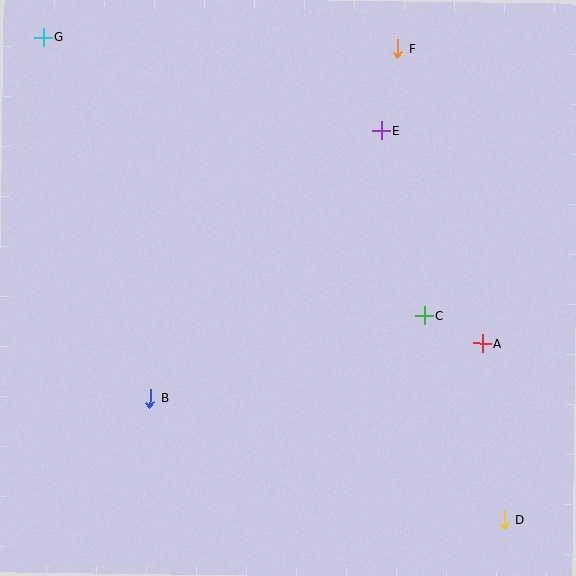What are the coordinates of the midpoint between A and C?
The midpoint between A and C is at (453, 329).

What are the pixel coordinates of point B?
Point B is at (150, 398).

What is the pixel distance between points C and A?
The distance between C and A is 65 pixels.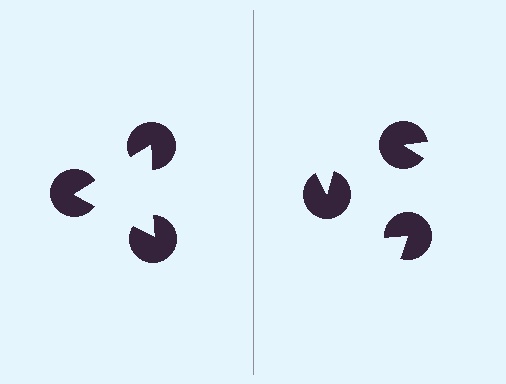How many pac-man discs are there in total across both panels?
6 — 3 on each side.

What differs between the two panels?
The pac-man discs are positioned identically on both sides; only the wedge orientations differ. On the left they align to a triangle; on the right they are misaligned.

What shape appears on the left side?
An illusory triangle.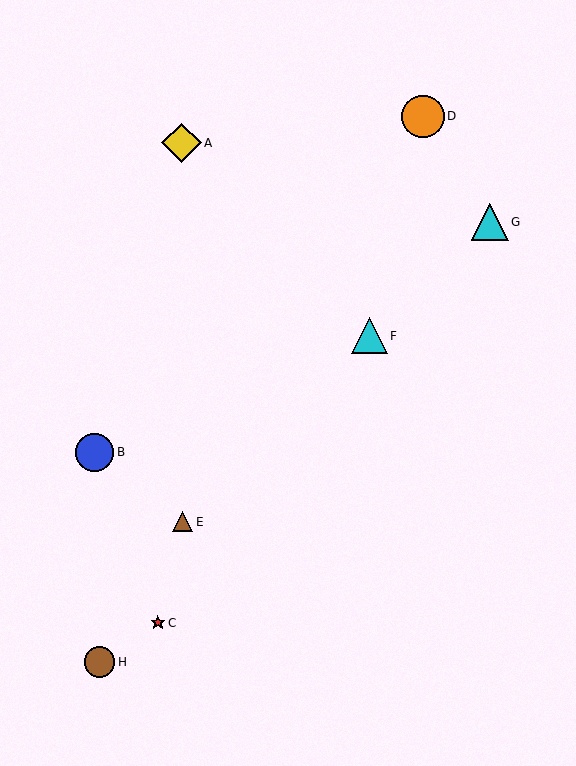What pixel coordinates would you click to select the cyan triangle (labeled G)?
Click at (490, 222) to select the cyan triangle G.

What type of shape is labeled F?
Shape F is a cyan triangle.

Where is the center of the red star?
The center of the red star is at (158, 623).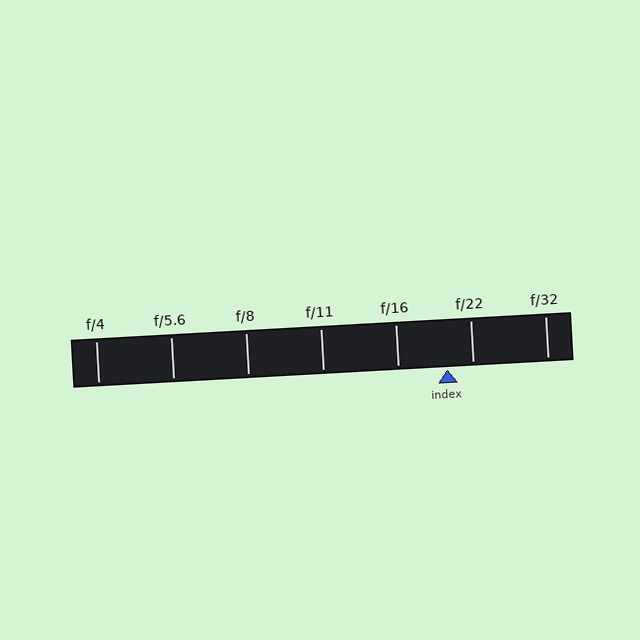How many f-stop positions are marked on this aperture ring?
There are 7 f-stop positions marked.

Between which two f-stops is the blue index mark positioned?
The index mark is between f/16 and f/22.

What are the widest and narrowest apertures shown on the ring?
The widest aperture shown is f/4 and the narrowest is f/32.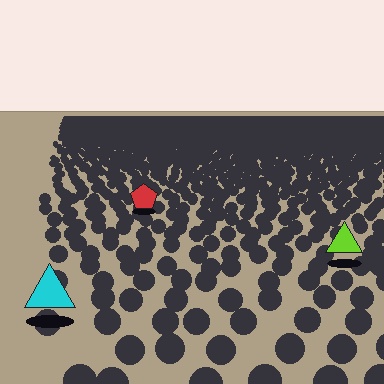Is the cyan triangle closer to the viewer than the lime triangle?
Yes. The cyan triangle is closer — you can tell from the texture gradient: the ground texture is coarser near it.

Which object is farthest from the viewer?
The red pentagon is farthest from the viewer. It appears smaller and the ground texture around it is denser.